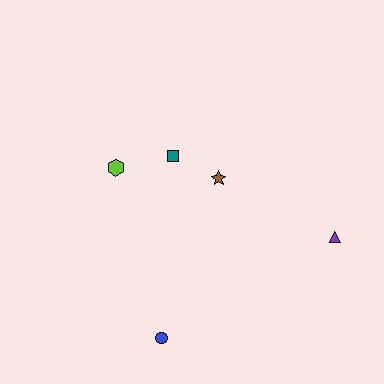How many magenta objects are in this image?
There are no magenta objects.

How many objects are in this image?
There are 5 objects.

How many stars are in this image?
There is 1 star.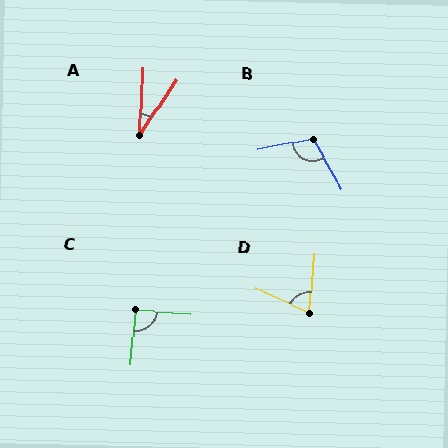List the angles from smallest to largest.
A (31°), D (71°), C (91°), B (108°).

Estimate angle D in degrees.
Approximately 71 degrees.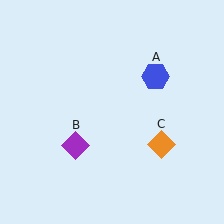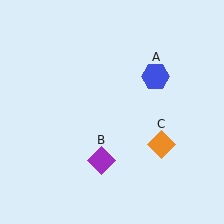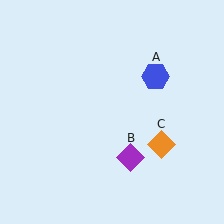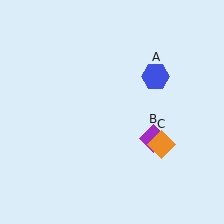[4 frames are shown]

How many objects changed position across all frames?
1 object changed position: purple diamond (object B).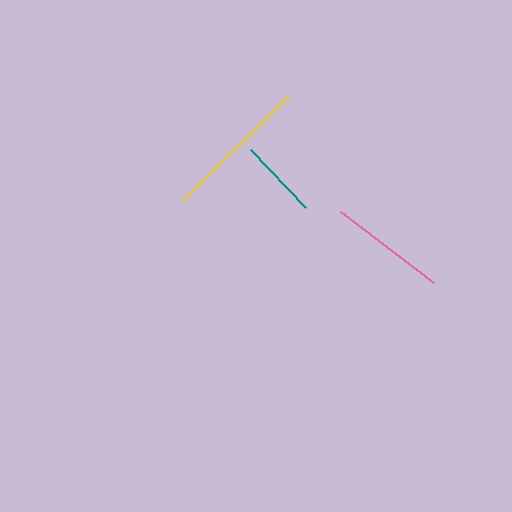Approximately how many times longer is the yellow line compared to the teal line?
The yellow line is approximately 1.9 times the length of the teal line.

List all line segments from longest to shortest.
From longest to shortest: yellow, pink, teal.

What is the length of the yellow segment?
The yellow segment is approximately 149 pixels long.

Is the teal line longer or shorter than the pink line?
The pink line is longer than the teal line.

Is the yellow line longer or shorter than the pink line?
The yellow line is longer than the pink line.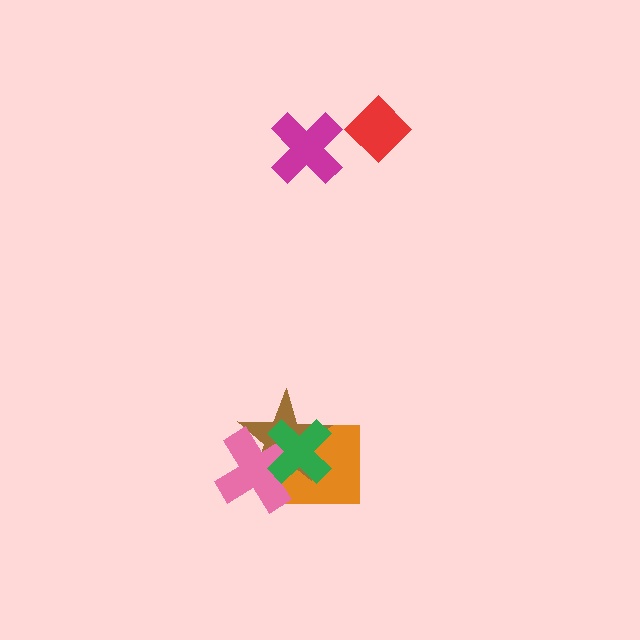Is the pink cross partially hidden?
Yes, it is partially covered by another shape.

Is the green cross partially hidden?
No, no other shape covers it.